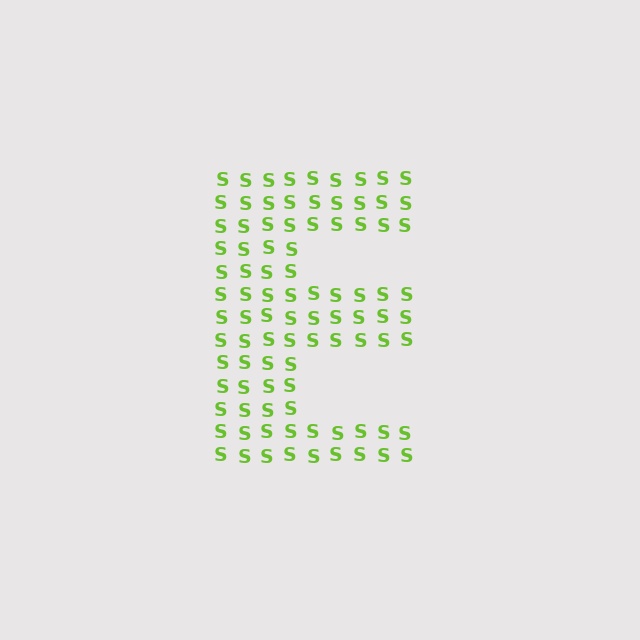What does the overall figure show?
The overall figure shows the letter E.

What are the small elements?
The small elements are letter S's.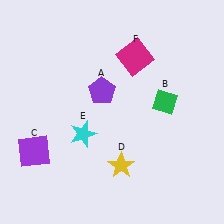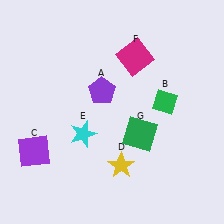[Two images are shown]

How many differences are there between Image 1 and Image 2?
There is 1 difference between the two images.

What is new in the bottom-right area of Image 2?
A green square (G) was added in the bottom-right area of Image 2.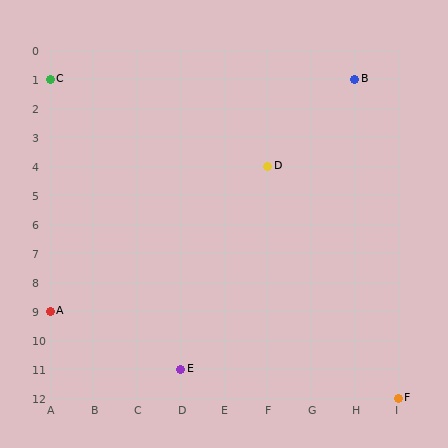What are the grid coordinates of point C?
Point C is at grid coordinates (A, 1).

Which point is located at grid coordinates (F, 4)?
Point D is at (F, 4).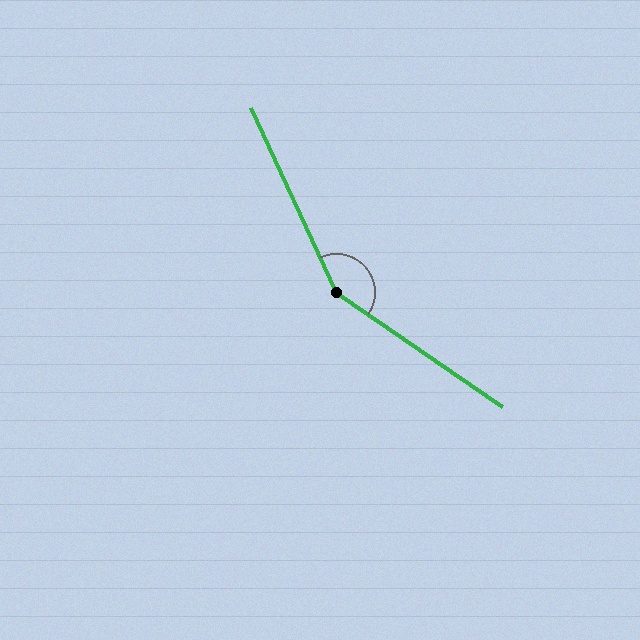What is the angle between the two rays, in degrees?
Approximately 149 degrees.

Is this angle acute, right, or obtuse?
It is obtuse.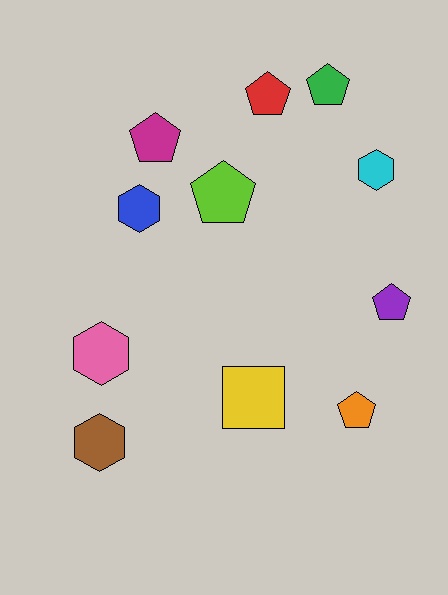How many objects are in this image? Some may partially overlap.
There are 11 objects.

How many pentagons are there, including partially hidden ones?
There are 6 pentagons.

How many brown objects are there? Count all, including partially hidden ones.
There is 1 brown object.